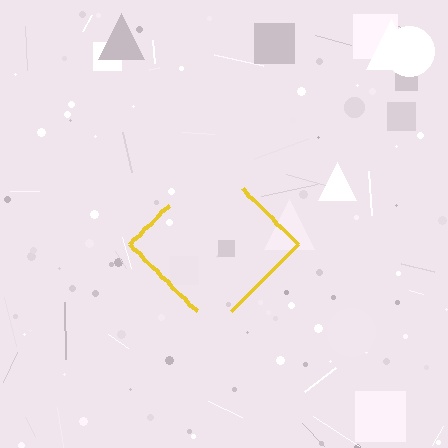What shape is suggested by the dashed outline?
The dashed outline suggests a diamond.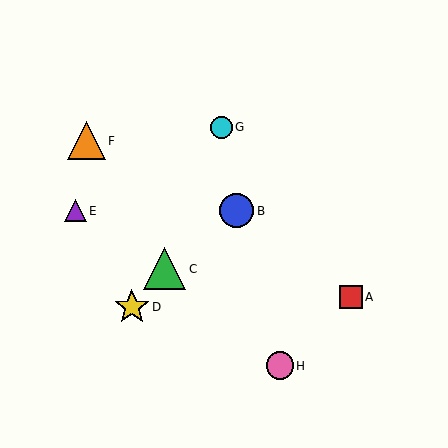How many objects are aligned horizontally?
2 objects (B, E) are aligned horizontally.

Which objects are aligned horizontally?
Objects B, E are aligned horizontally.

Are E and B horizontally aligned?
Yes, both are at y≈211.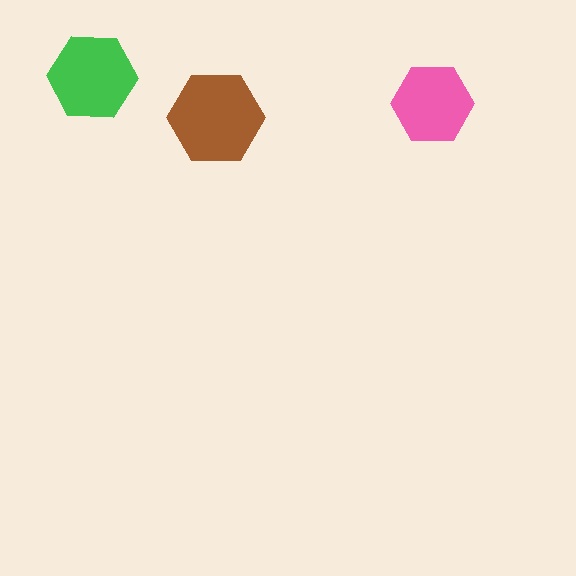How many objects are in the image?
There are 3 objects in the image.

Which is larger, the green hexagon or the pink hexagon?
The green one.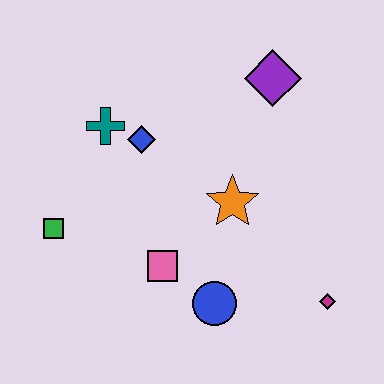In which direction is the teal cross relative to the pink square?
The teal cross is above the pink square.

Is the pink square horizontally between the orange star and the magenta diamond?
No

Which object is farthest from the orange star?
The green square is farthest from the orange star.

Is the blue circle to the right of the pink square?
Yes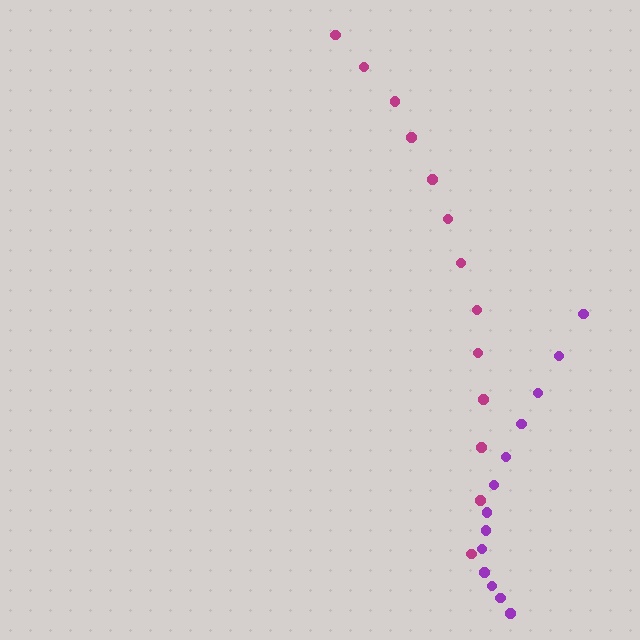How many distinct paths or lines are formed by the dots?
There are 2 distinct paths.